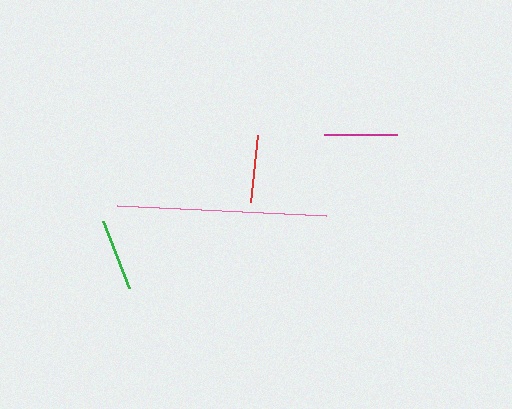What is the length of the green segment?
The green segment is approximately 72 pixels long.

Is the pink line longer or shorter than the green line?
The pink line is longer than the green line.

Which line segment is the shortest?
The red line is the shortest at approximately 68 pixels.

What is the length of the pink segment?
The pink segment is approximately 210 pixels long.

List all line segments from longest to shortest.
From longest to shortest: pink, magenta, green, red.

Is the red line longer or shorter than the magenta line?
The magenta line is longer than the red line.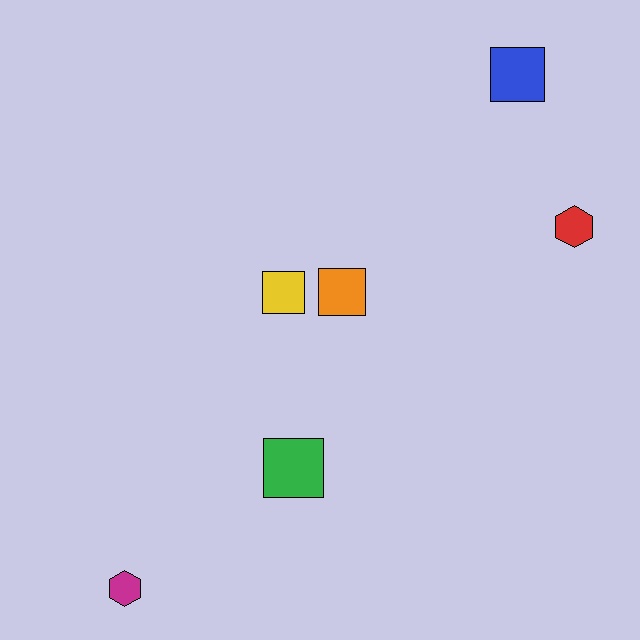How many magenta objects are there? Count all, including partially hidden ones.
There is 1 magenta object.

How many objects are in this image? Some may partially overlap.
There are 6 objects.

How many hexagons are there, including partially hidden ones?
There are 2 hexagons.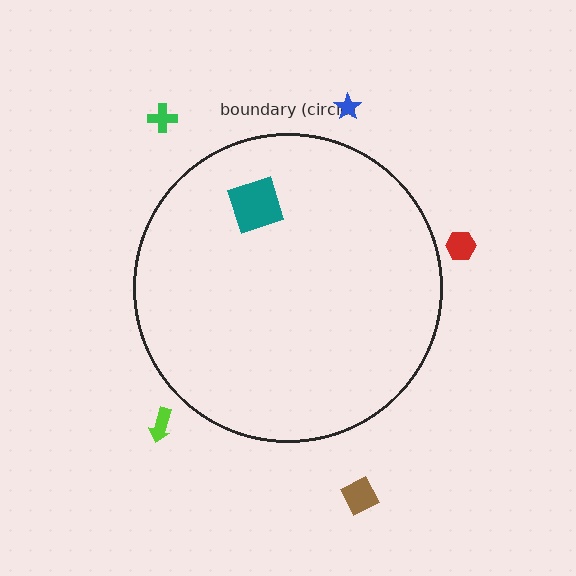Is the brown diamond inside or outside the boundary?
Outside.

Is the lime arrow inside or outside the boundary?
Outside.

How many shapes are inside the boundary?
1 inside, 5 outside.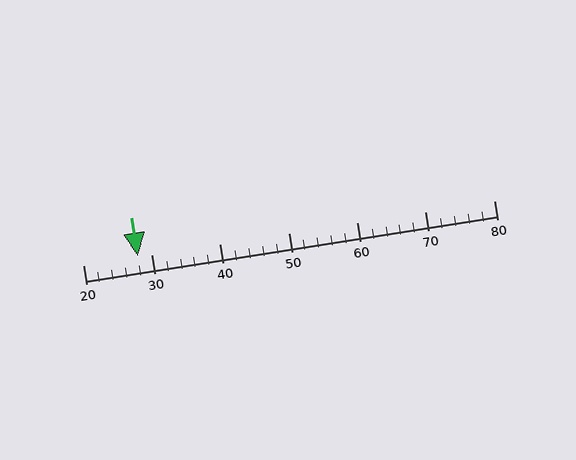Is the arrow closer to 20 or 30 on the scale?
The arrow is closer to 30.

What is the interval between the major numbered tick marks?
The major tick marks are spaced 10 units apart.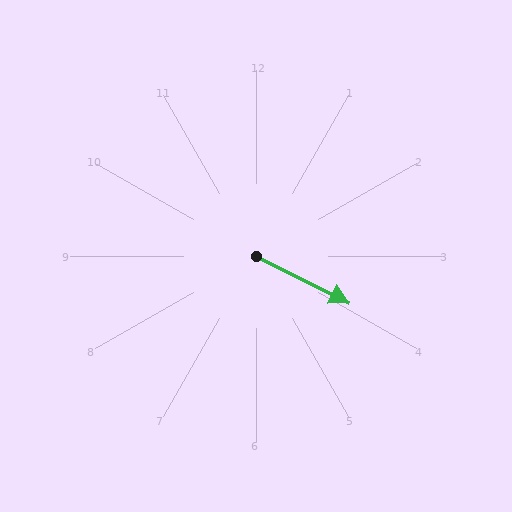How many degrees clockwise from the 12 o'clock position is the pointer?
Approximately 117 degrees.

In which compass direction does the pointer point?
Southeast.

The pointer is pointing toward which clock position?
Roughly 4 o'clock.